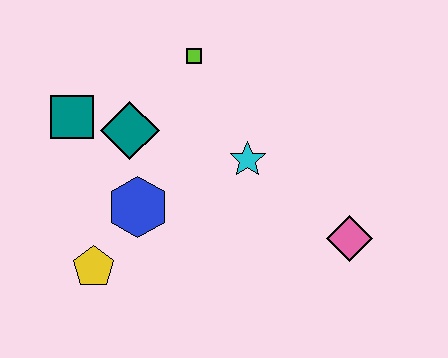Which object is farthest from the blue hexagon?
The pink diamond is farthest from the blue hexagon.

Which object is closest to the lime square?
The teal diamond is closest to the lime square.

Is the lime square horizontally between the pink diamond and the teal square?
Yes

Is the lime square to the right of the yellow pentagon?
Yes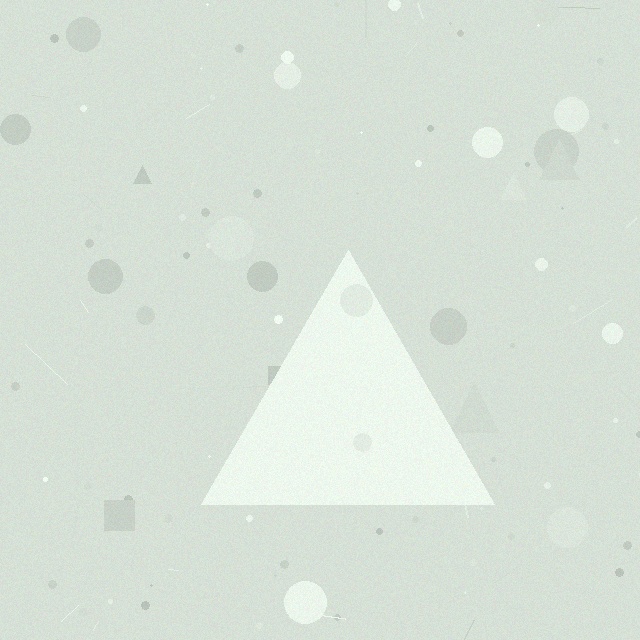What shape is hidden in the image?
A triangle is hidden in the image.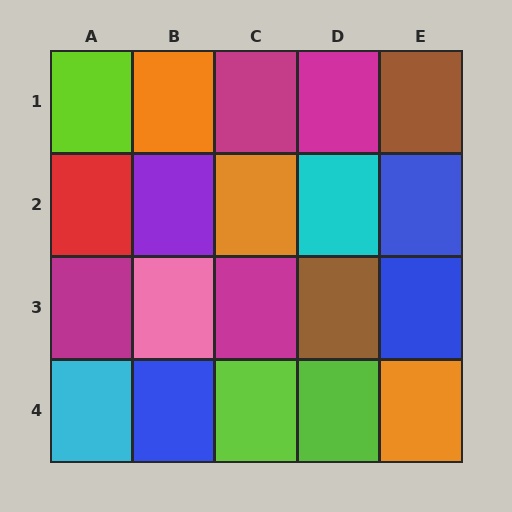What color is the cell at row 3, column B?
Pink.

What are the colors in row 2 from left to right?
Red, purple, orange, cyan, blue.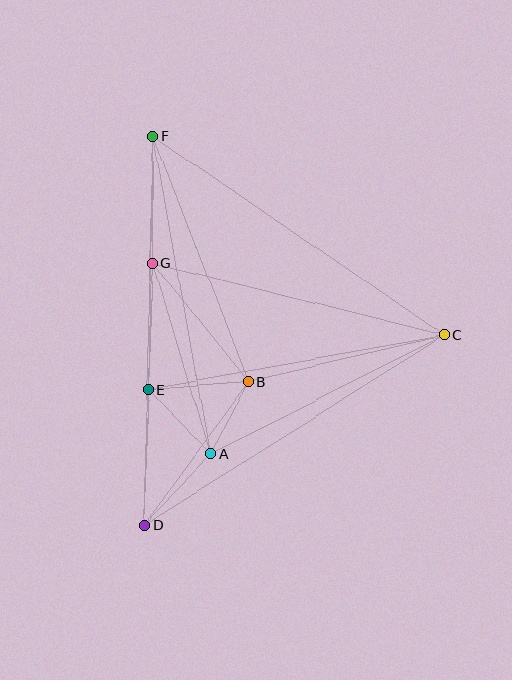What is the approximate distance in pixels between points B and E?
The distance between B and E is approximately 100 pixels.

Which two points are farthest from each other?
Points D and F are farthest from each other.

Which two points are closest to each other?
Points A and B are closest to each other.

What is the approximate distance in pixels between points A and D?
The distance between A and D is approximately 97 pixels.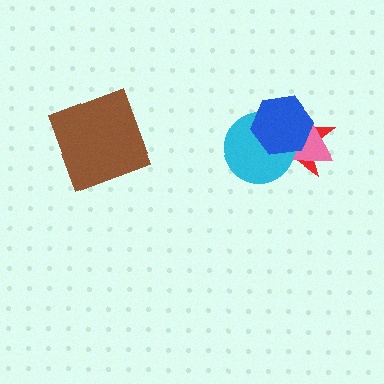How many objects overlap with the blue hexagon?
3 objects overlap with the blue hexagon.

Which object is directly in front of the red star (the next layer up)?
The pink triangle is directly in front of the red star.